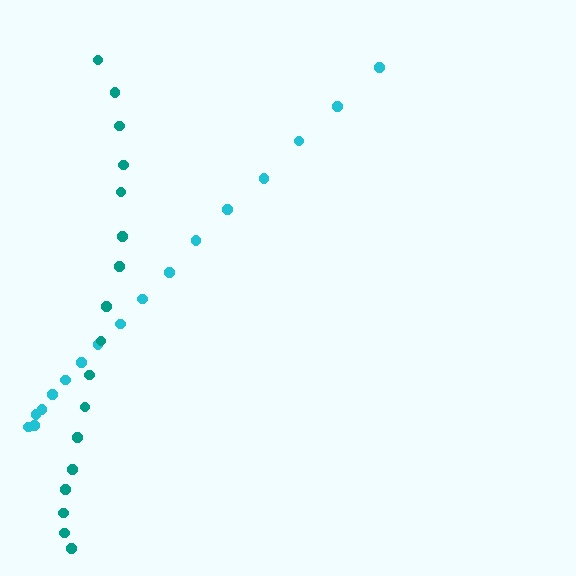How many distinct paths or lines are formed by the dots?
There are 2 distinct paths.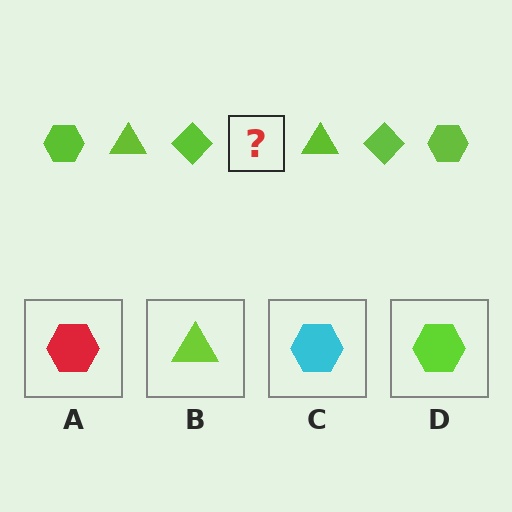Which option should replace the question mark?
Option D.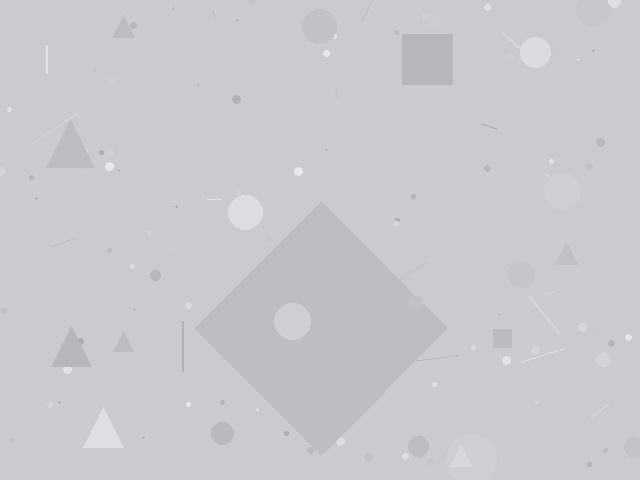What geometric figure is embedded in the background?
A diamond is embedded in the background.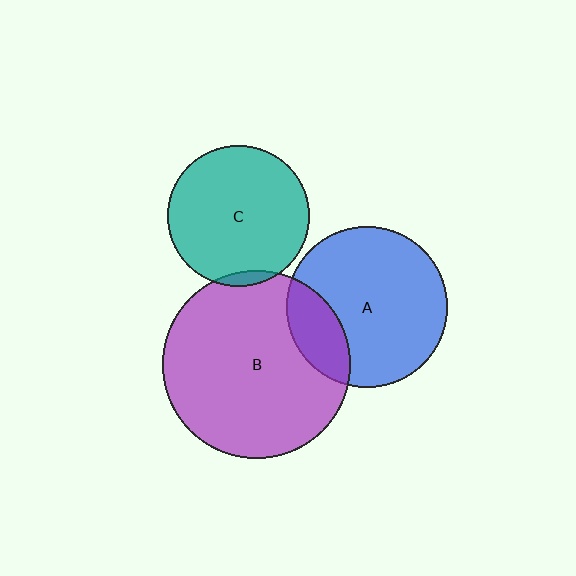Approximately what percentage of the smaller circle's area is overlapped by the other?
Approximately 5%.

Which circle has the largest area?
Circle B (purple).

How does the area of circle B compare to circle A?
Approximately 1.4 times.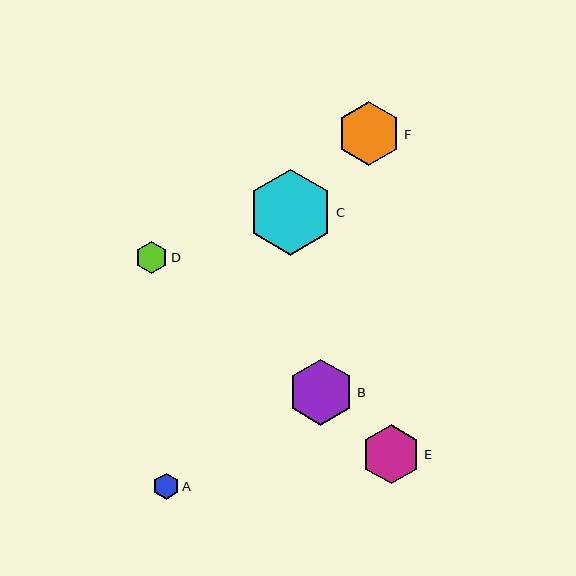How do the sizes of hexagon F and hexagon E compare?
Hexagon F and hexagon E are approximately the same size.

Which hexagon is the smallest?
Hexagon A is the smallest with a size of approximately 26 pixels.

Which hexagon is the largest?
Hexagon C is the largest with a size of approximately 86 pixels.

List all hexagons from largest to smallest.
From largest to smallest: C, B, F, E, D, A.